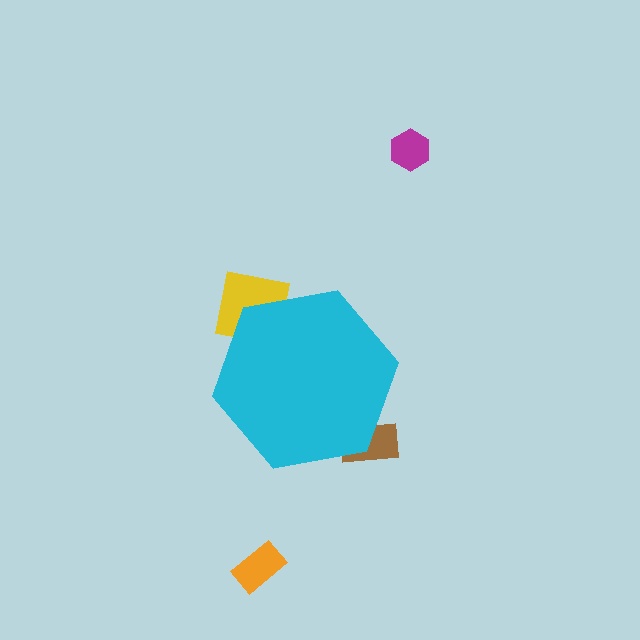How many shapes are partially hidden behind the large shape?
2 shapes are partially hidden.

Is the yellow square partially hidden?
Yes, the yellow square is partially hidden behind the cyan hexagon.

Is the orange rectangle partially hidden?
No, the orange rectangle is fully visible.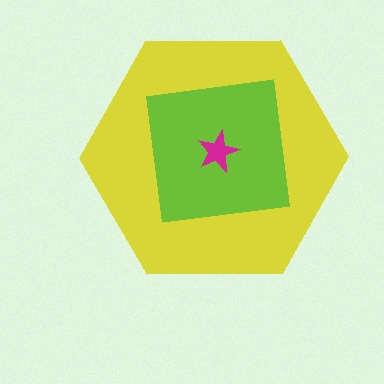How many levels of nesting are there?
3.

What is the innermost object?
The magenta star.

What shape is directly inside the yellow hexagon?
The lime square.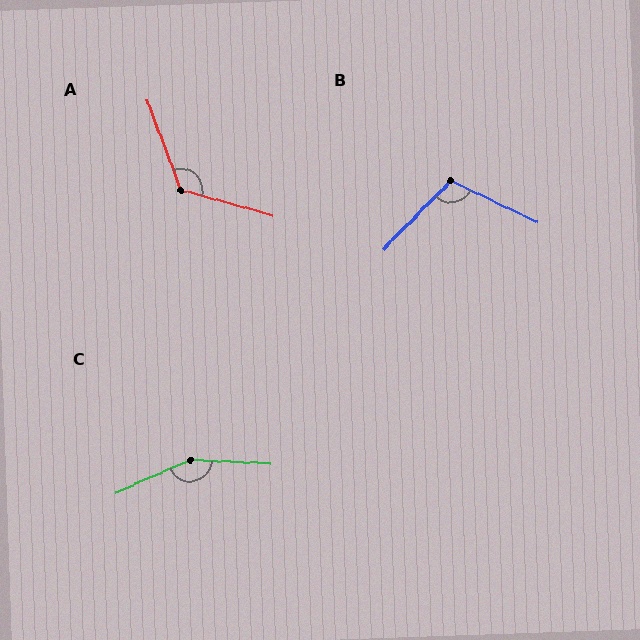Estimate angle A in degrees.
Approximately 126 degrees.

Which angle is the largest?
C, at approximately 153 degrees.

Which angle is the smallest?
B, at approximately 108 degrees.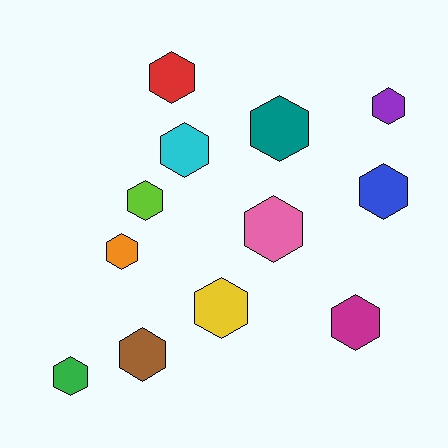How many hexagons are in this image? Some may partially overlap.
There are 12 hexagons.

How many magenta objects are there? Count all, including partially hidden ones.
There is 1 magenta object.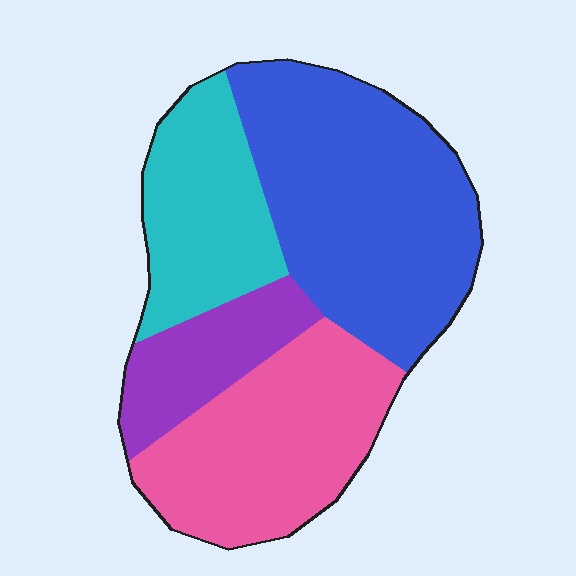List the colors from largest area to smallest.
From largest to smallest: blue, pink, cyan, purple.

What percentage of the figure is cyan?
Cyan covers roughly 20% of the figure.